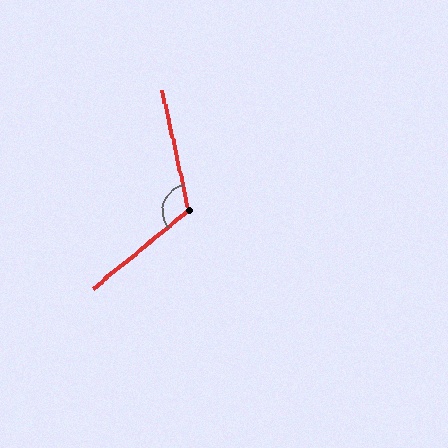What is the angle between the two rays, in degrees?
Approximately 117 degrees.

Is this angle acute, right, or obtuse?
It is obtuse.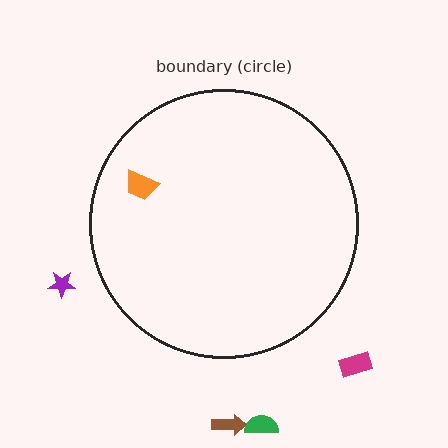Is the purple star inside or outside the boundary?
Outside.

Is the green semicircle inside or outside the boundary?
Outside.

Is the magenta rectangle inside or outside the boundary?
Outside.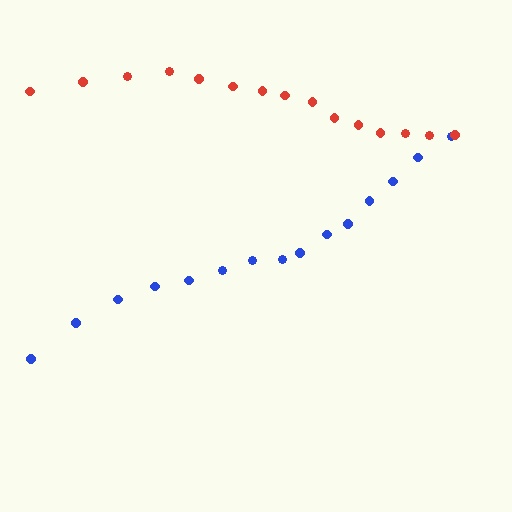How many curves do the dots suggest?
There are 2 distinct paths.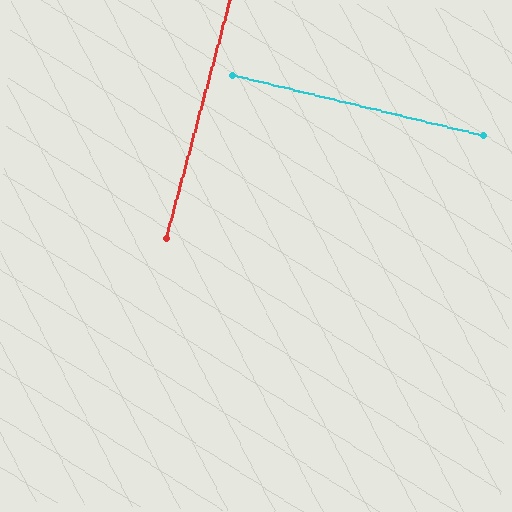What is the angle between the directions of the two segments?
Approximately 89 degrees.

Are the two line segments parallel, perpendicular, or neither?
Perpendicular — they meet at approximately 89°.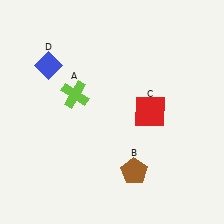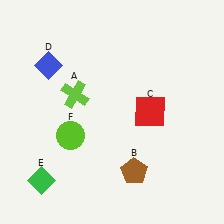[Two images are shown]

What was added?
A green diamond (E), a lime circle (F) were added in Image 2.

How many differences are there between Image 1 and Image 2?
There are 2 differences between the two images.